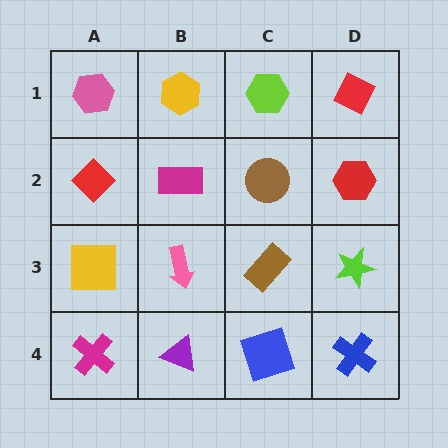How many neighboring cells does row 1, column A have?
2.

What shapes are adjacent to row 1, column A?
A red diamond (row 2, column A), a yellow hexagon (row 1, column B).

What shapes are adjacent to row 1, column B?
A magenta rectangle (row 2, column B), a pink hexagon (row 1, column A), a lime hexagon (row 1, column C).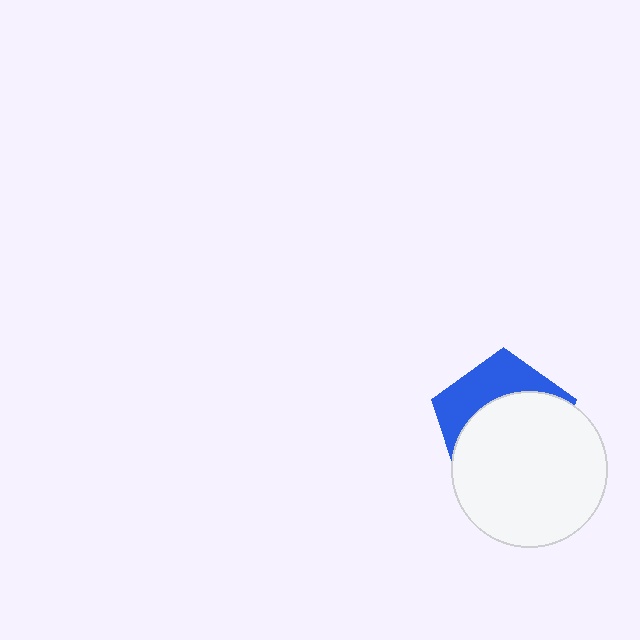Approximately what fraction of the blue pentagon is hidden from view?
Roughly 65% of the blue pentagon is hidden behind the white circle.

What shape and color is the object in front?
The object in front is a white circle.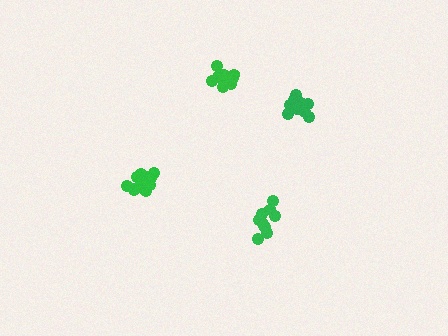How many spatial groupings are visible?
There are 4 spatial groupings.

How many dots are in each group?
Group 1: 10 dots, Group 2: 11 dots, Group 3: 16 dots, Group 4: 10 dots (47 total).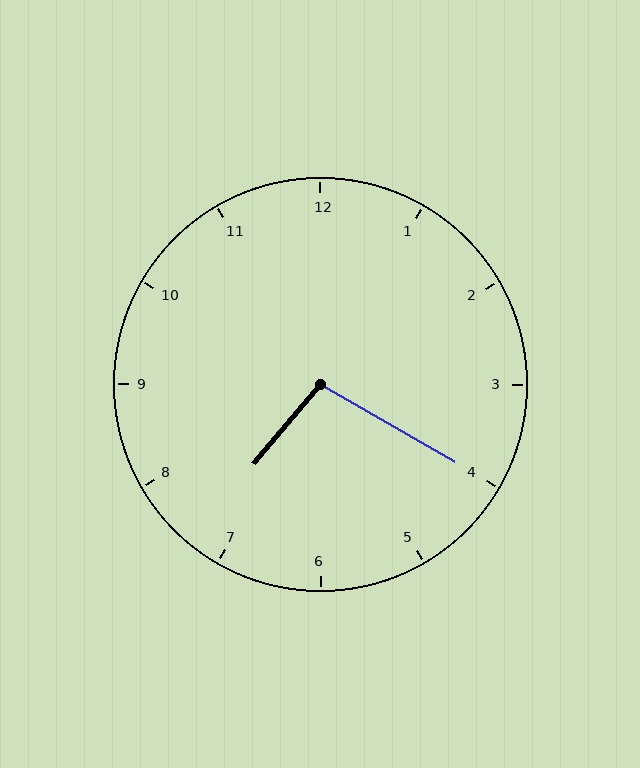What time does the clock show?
7:20.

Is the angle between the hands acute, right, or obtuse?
It is obtuse.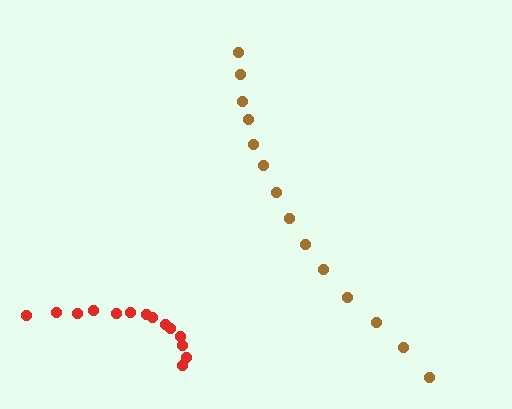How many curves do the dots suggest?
There are 2 distinct paths.